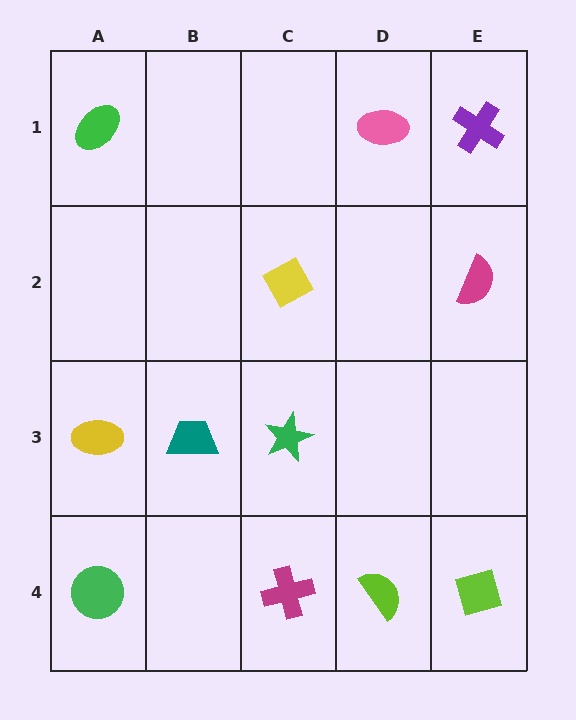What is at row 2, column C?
A yellow diamond.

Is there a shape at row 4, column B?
No, that cell is empty.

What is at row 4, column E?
A lime square.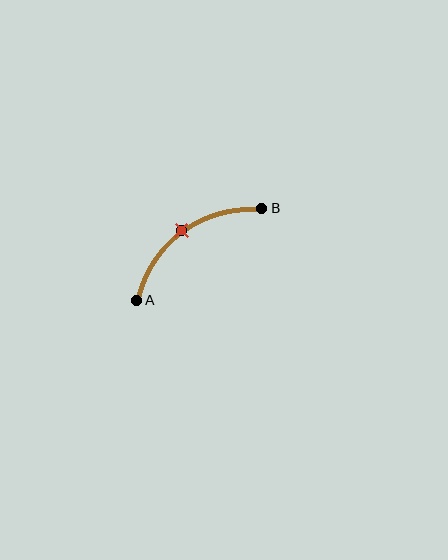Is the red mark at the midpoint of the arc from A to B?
Yes. The red mark lies on the arc at equal arc-length from both A and B — it is the arc midpoint.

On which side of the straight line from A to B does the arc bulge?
The arc bulges above and to the left of the straight line connecting A and B.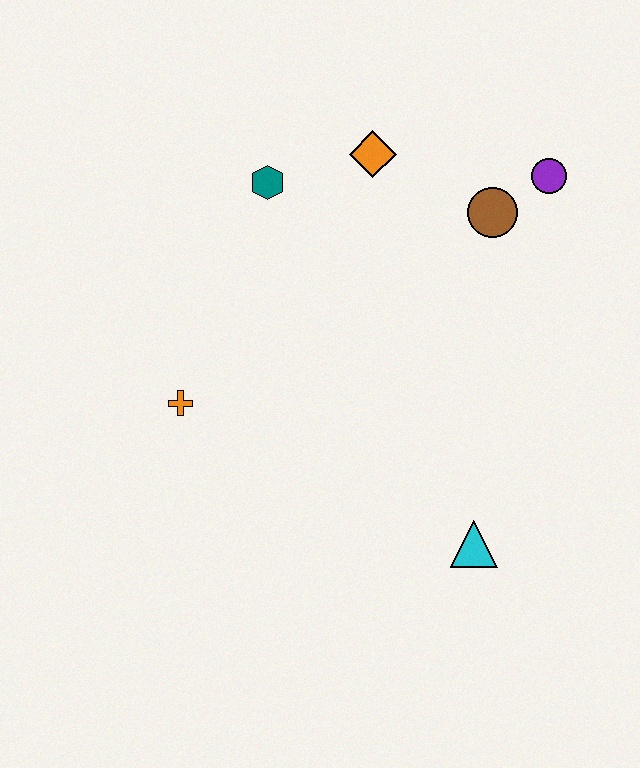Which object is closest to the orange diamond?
The teal hexagon is closest to the orange diamond.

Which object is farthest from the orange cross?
The purple circle is farthest from the orange cross.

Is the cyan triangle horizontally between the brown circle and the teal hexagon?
Yes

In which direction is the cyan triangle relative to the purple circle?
The cyan triangle is below the purple circle.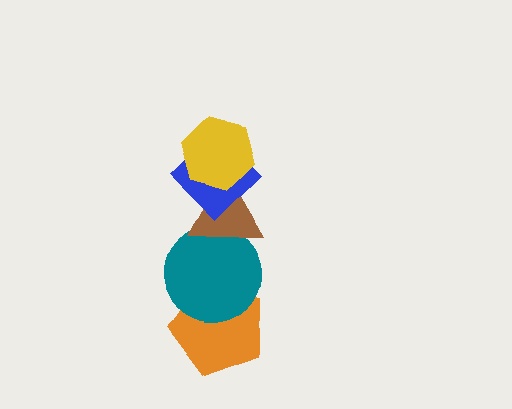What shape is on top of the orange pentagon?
The teal circle is on top of the orange pentagon.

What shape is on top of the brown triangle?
The blue diamond is on top of the brown triangle.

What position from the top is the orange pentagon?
The orange pentagon is 5th from the top.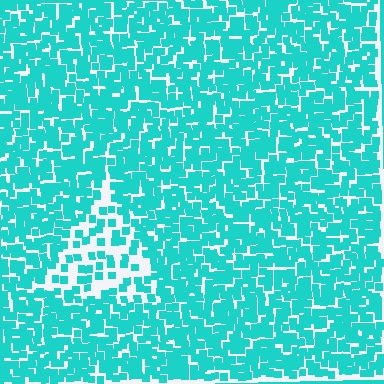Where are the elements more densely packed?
The elements are more densely packed outside the triangle boundary.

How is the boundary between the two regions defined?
The boundary is defined by a change in element density (approximately 2.3x ratio). All elements are the same color, size, and shape.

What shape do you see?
I see a triangle.